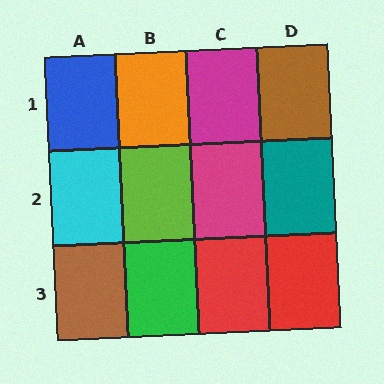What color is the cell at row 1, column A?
Blue.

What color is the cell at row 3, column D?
Red.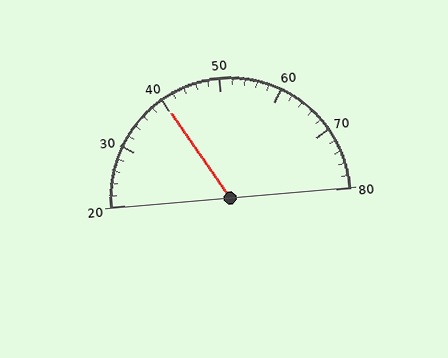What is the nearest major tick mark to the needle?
The nearest major tick mark is 40.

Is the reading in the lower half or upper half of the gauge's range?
The reading is in the lower half of the range (20 to 80).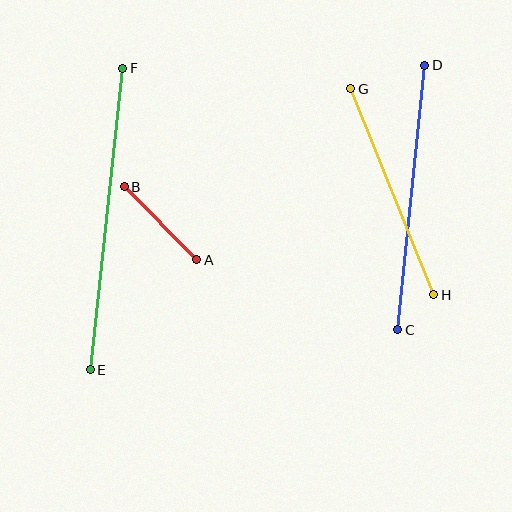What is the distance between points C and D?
The distance is approximately 266 pixels.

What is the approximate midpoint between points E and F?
The midpoint is at approximately (106, 219) pixels.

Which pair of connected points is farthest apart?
Points E and F are farthest apart.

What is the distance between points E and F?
The distance is approximately 303 pixels.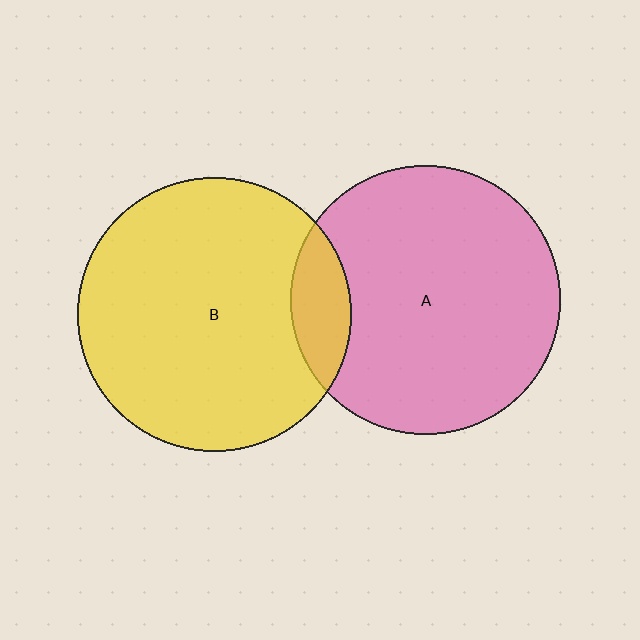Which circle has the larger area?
Circle B (yellow).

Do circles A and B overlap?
Yes.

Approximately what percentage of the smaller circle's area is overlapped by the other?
Approximately 10%.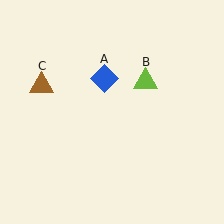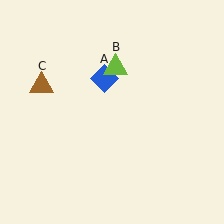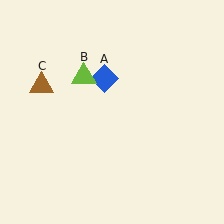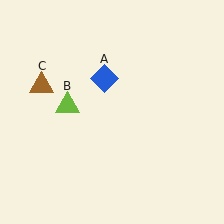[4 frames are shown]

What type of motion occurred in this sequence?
The lime triangle (object B) rotated counterclockwise around the center of the scene.